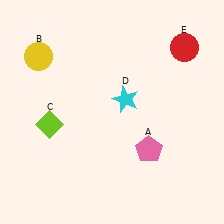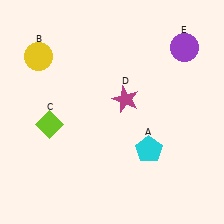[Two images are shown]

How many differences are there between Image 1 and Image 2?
There are 3 differences between the two images.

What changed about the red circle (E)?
In Image 1, E is red. In Image 2, it changed to purple.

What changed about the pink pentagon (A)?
In Image 1, A is pink. In Image 2, it changed to cyan.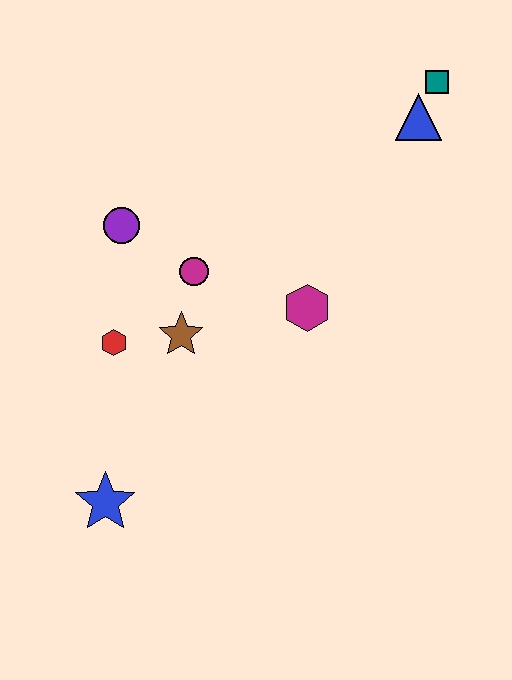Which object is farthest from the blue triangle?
The blue star is farthest from the blue triangle.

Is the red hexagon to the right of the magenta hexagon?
No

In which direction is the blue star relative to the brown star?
The blue star is below the brown star.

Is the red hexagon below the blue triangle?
Yes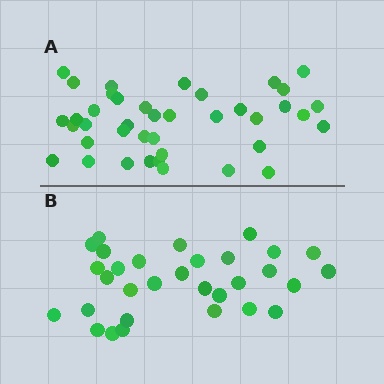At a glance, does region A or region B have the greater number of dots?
Region A (the top region) has more dots.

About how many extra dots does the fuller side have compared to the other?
Region A has roughly 8 or so more dots than region B.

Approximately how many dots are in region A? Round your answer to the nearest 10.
About 40 dots.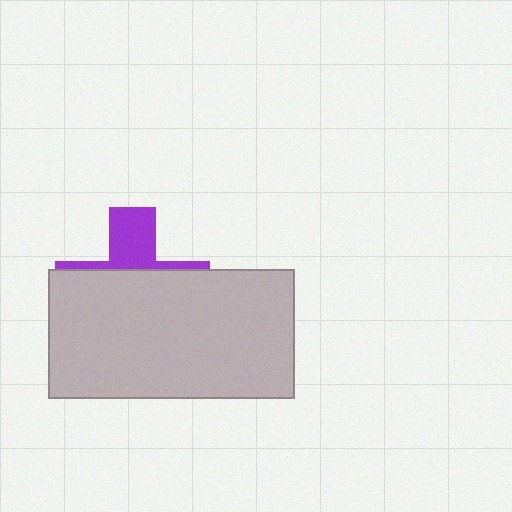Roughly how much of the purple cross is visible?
A small part of it is visible (roughly 31%).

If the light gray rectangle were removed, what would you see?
You would see the complete purple cross.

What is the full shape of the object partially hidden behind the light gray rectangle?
The partially hidden object is a purple cross.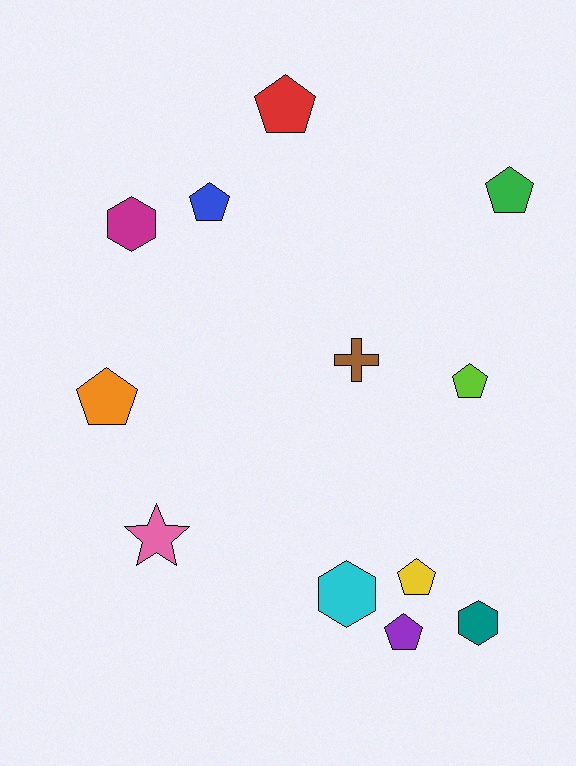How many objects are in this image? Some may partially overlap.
There are 12 objects.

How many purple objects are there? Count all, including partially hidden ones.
There is 1 purple object.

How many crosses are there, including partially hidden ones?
There is 1 cross.